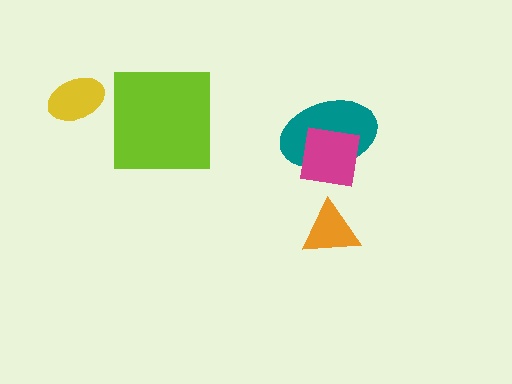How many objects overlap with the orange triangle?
0 objects overlap with the orange triangle.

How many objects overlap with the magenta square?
1 object overlaps with the magenta square.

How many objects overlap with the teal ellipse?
1 object overlaps with the teal ellipse.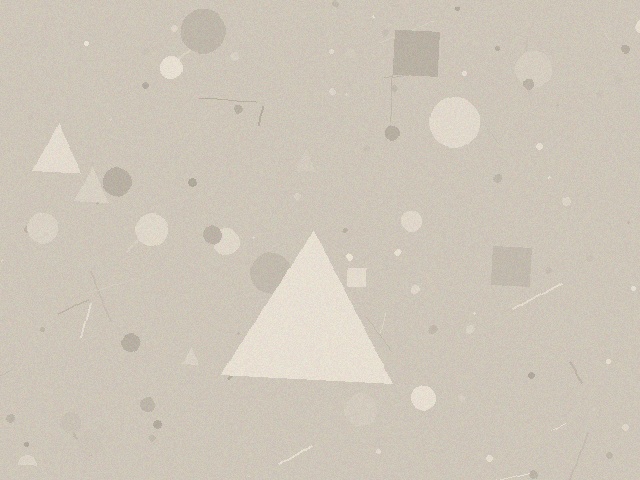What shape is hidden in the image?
A triangle is hidden in the image.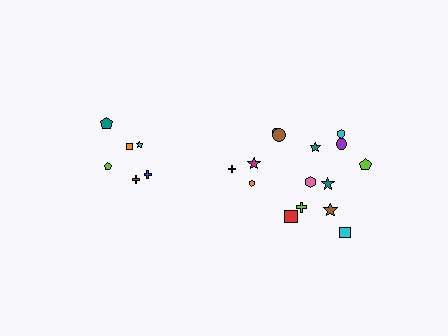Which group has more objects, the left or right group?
The right group.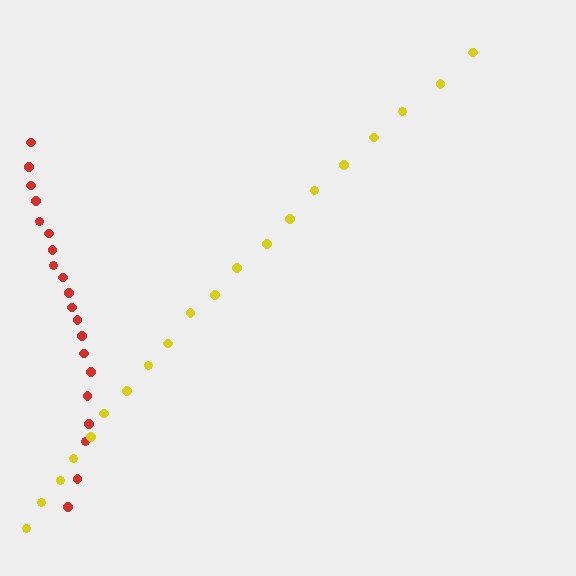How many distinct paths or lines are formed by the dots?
There are 2 distinct paths.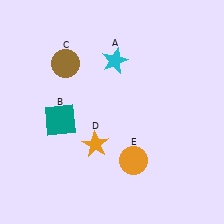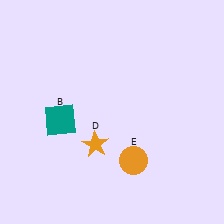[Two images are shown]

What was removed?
The brown circle (C), the cyan star (A) were removed in Image 2.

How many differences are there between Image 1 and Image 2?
There are 2 differences between the two images.